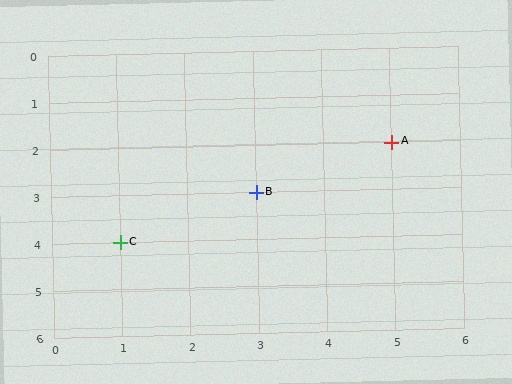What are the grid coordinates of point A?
Point A is at grid coordinates (5, 2).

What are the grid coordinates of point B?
Point B is at grid coordinates (3, 3).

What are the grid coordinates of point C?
Point C is at grid coordinates (1, 4).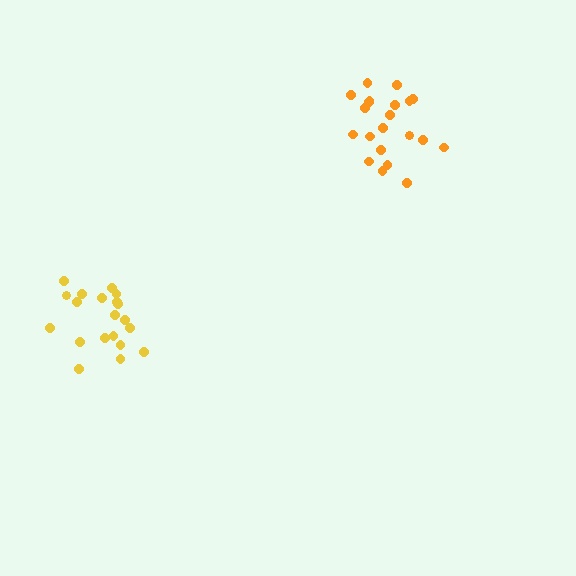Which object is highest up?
The orange cluster is topmost.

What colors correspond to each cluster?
The clusters are colored: orange, yellow.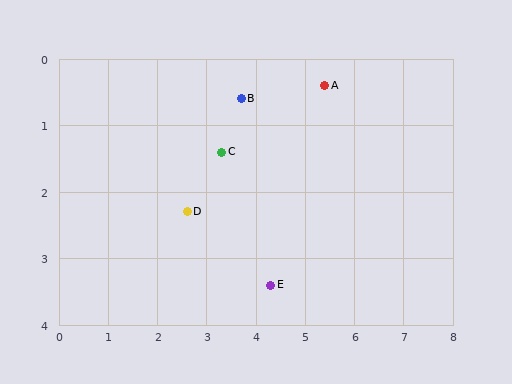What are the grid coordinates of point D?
Point D is at approximately (2.6, 2.3).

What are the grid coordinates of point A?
Point A is at approximately (5.4, 0.4).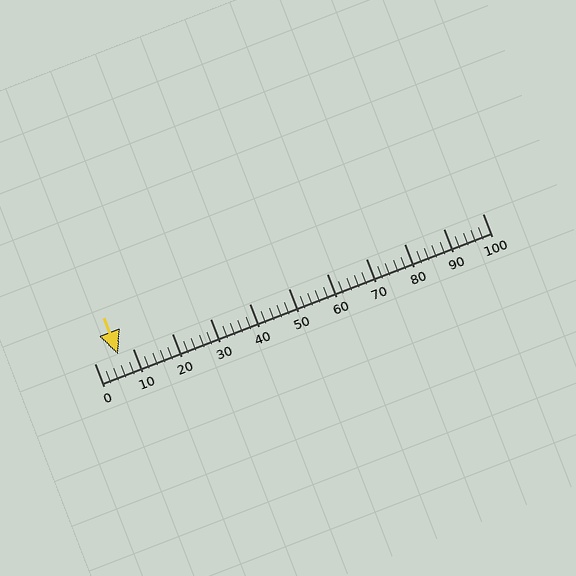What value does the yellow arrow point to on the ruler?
The yellow arrow points to approximately 6.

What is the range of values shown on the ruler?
The ruler shows values from 0 to 100.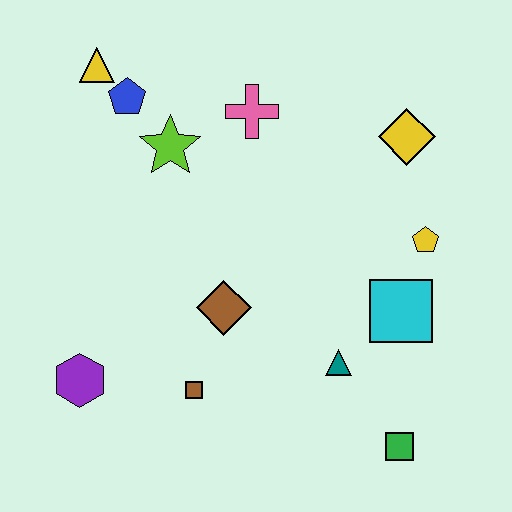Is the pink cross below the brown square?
No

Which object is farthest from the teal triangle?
The yellow triangle is farthest from the teal triangle.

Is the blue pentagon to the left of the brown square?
Yes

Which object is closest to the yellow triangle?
The blue pentagon is closest to the yellow triangle.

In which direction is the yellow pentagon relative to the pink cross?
The yellow pentagon is to the right of the pink cross.